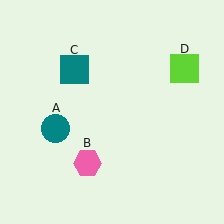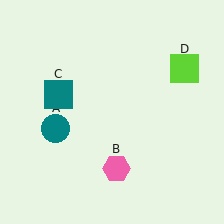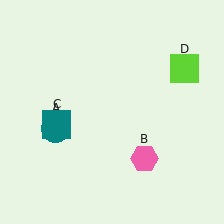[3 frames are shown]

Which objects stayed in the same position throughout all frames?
Teal circle (object A) and lime square (object D) remained stationary.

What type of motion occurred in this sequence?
The pink hexagon (object B), teal square (object C) rotated counterclockwise around the center of the scene.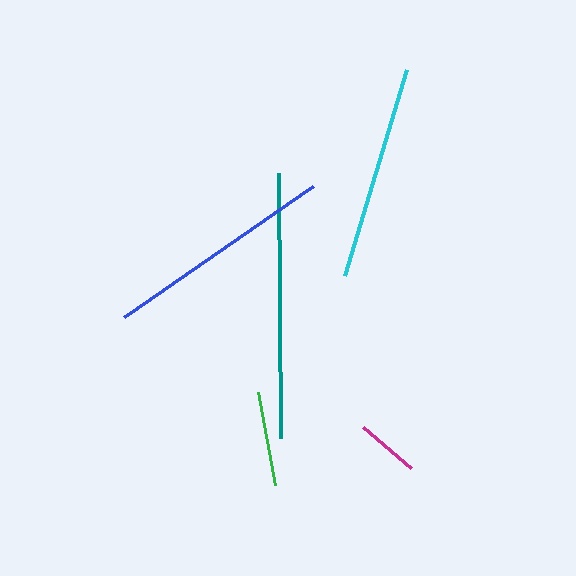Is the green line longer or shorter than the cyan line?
The cyan line is longer than the green line.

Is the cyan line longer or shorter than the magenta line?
The cyan line is longer than the magenta line.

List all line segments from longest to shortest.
From longest to shortest: teal, blue, cyan, green, magenta.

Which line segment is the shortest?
The magenta line is the shortest at approximately 63 pixels.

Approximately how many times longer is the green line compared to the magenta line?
The green line is approximately 1.5 times the length of the magenta line.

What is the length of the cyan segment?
The cyan segment is approximately 215 pixels long.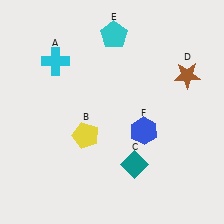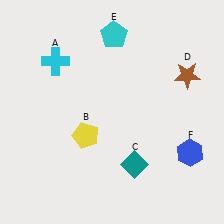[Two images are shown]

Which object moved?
The blue hexagon (F) moved right.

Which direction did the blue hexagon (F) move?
The blue hexagon (F) moved right.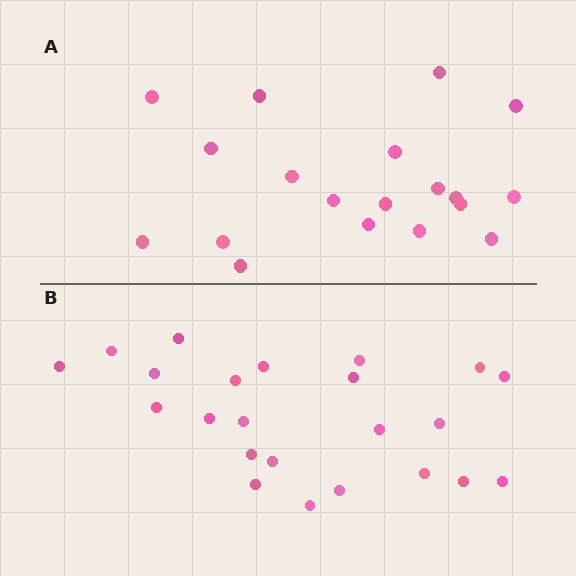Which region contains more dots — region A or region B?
Region B (the bottom region) has more dots.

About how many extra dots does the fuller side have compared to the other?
Region B has about 4 more dots than region A.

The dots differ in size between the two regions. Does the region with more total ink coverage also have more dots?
No. Region A has more total ink coverage because its dots are larger, but region B actually contains more individual dots. Total area can be misleading — the number of items is what matters here.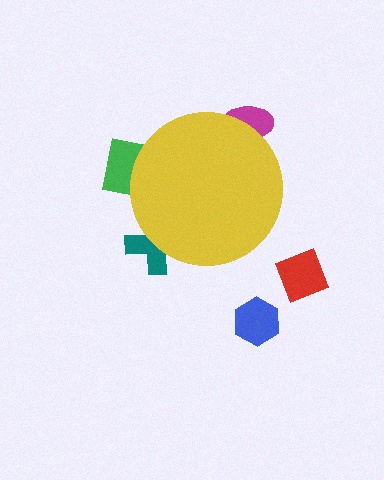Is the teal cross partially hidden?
Yes, the teal cross is partially hidden behind the yellow circle.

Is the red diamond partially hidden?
No, the red diamond is fully visible.